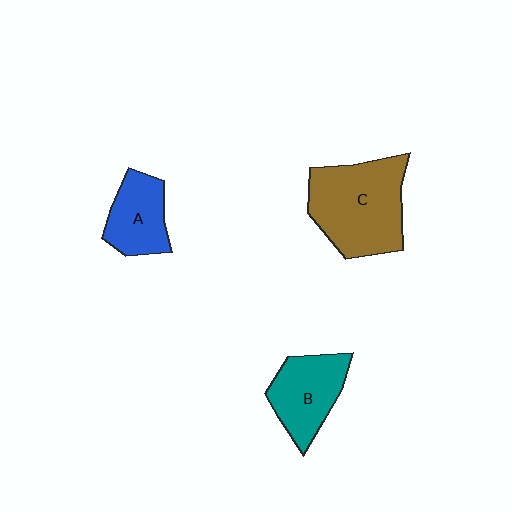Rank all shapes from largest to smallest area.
From largest to smallest: C (brown), B (teal), A (blue).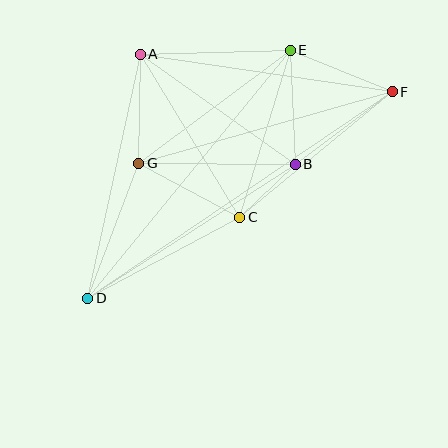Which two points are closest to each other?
Points B and C are closest to each other.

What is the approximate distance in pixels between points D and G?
The distance between D and G is approximately 144 pixels.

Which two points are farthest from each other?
Points D and F are farthest from each other.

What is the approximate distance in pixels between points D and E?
The distance between D and E is approximately 320 pixels.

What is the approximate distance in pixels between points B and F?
The distance between B and F is approximately 121 pixels.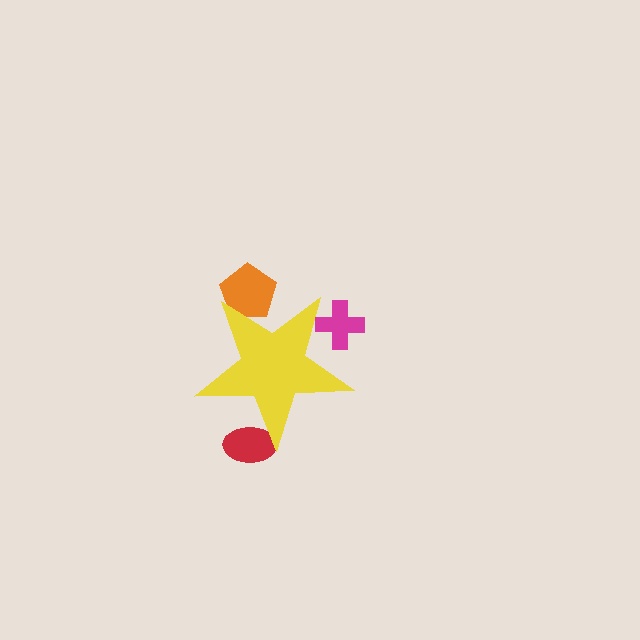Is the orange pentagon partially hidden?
Yes, the orange pentagon is partially hidden behind the yellow star.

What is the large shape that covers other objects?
A yellow star.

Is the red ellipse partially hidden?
Yes, the red ellipse is partially hidden behind the yellow star.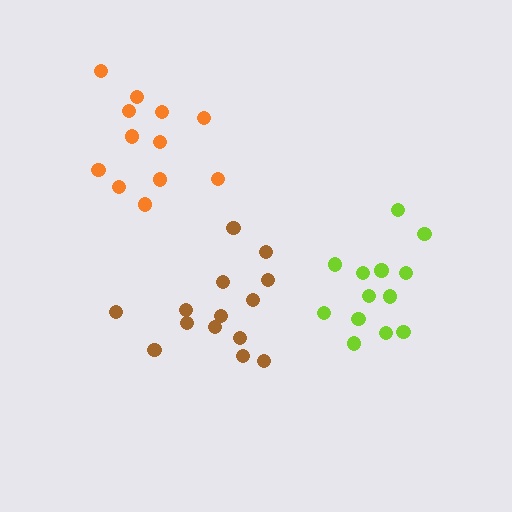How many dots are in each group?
Group 1: 12 dots, Group 2: 13 dots, Group 3: 14 dots (39 total).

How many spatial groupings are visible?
There are 3 spatial groupings.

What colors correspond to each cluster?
The clusters are colored: orange, lime, brown.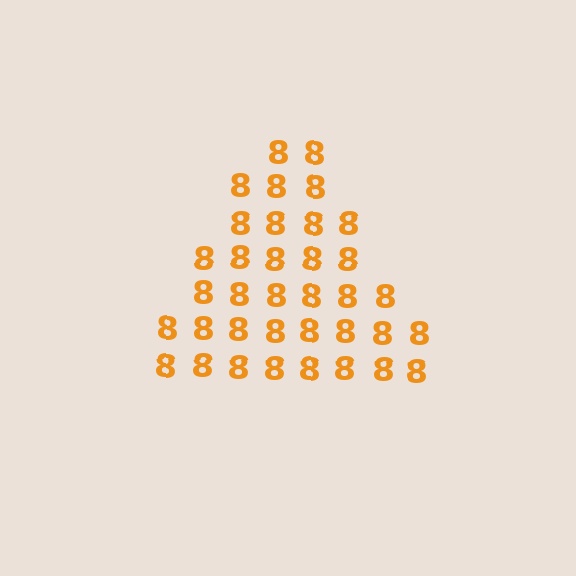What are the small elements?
The small elements are digit 8's.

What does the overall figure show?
The overall figure shows a triangle.